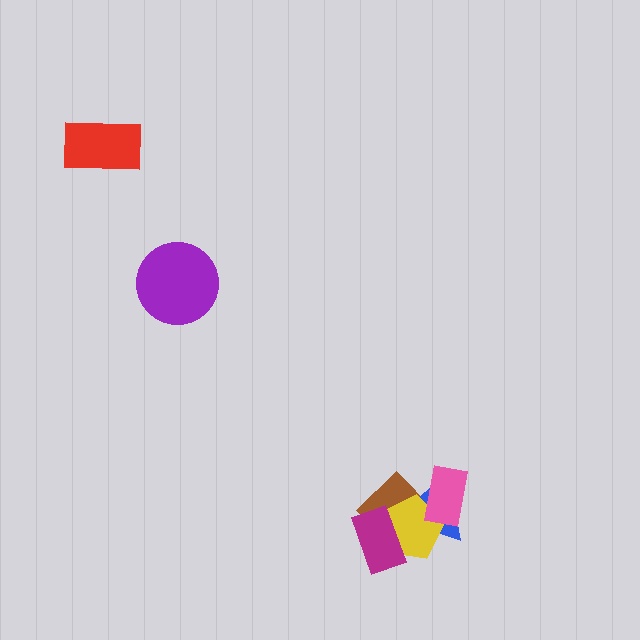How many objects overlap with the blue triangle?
3 objects overlap with the blue triangle.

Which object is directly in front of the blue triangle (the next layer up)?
The yellow pentagon is directly in front of the blue triangle.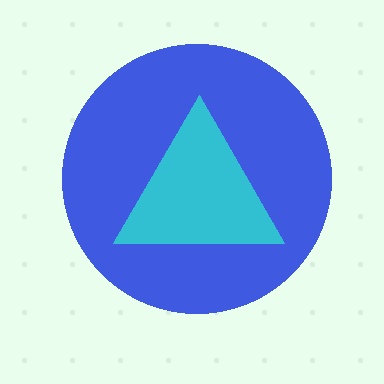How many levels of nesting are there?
2.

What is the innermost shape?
The cyan triangle.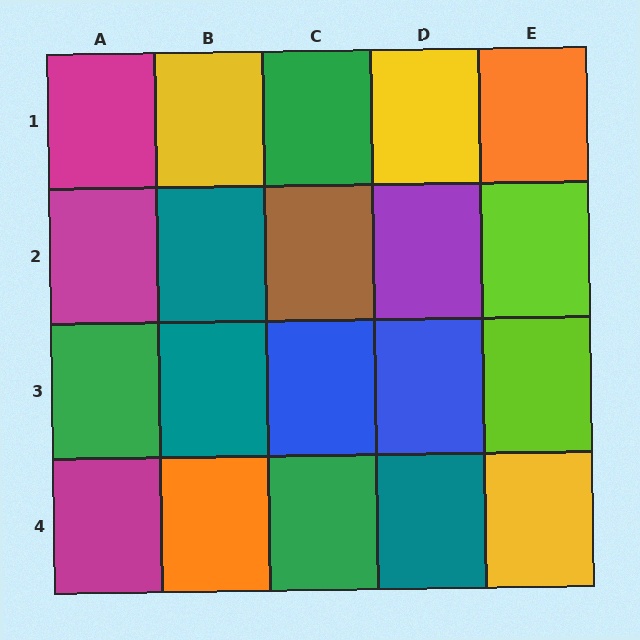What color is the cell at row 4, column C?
Green.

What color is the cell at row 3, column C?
Blue.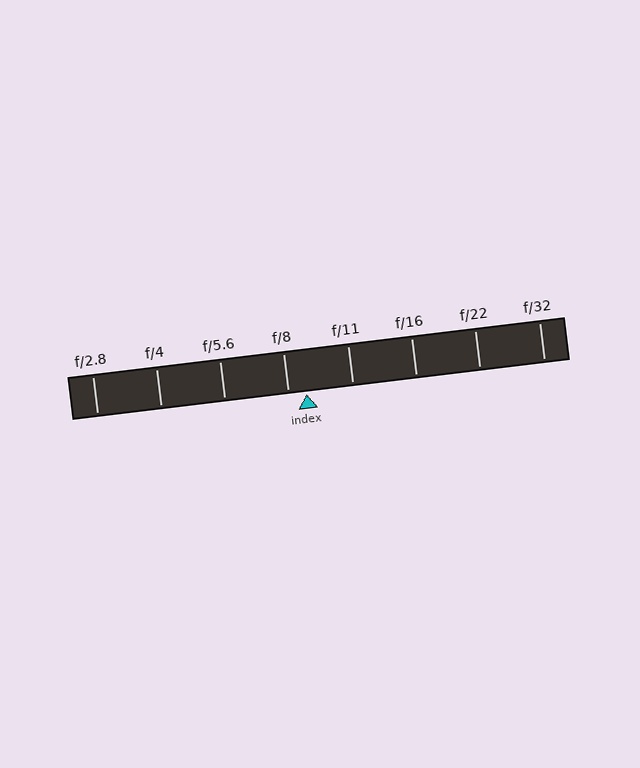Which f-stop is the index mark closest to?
The index mark is closest to f/8.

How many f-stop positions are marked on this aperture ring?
There are 8 f-stop positions marked.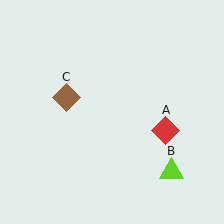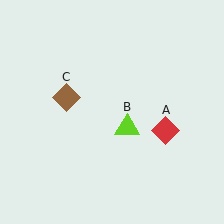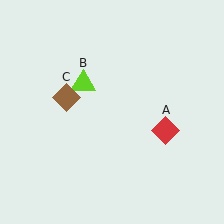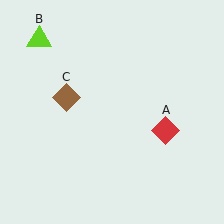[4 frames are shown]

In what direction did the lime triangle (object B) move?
The lime triangle (object B) moved up and to the left.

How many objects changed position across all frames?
1 object changed position: lime triangle (object B).